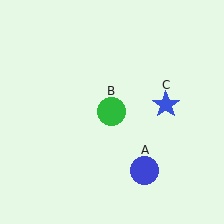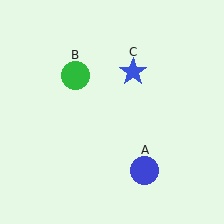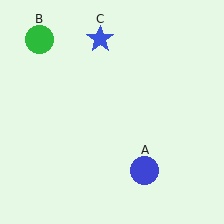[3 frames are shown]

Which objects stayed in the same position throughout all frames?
Blue circle (object A) remained stationary.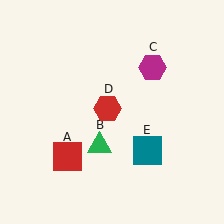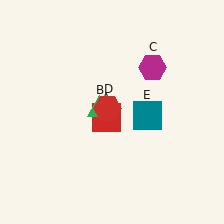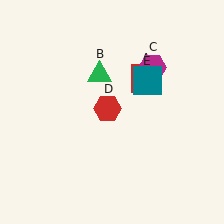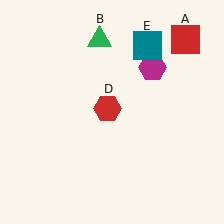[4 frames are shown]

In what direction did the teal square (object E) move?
The teal square (object E) moved up.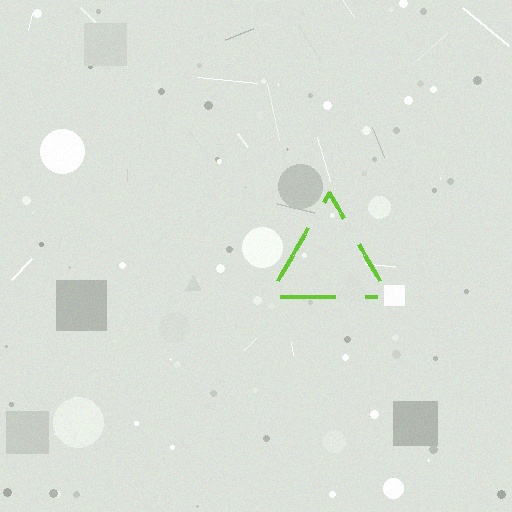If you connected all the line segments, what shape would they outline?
They would outline a triangle.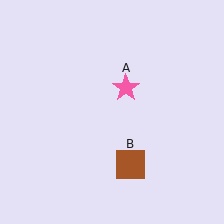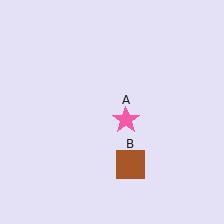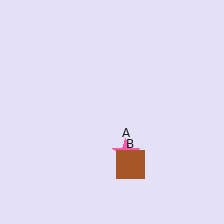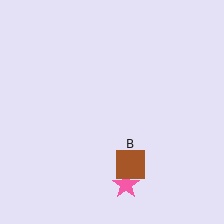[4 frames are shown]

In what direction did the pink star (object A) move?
The pink star (object A) moved down.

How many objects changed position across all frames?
1 object changed position: pink star (object A).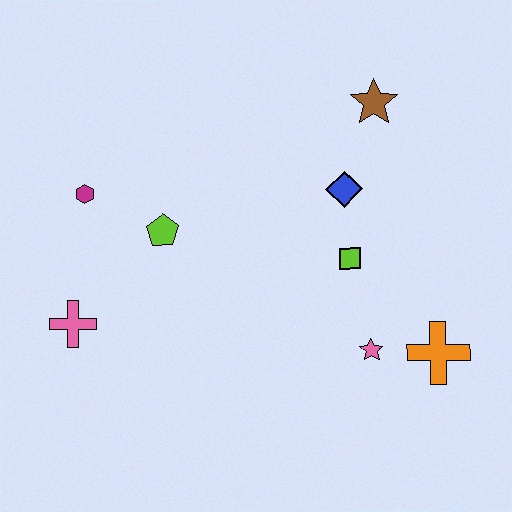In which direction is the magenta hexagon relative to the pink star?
The magenta hexagon is to the left of the pink star.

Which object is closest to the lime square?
The blue diamond is closest to the lime square.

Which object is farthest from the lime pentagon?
The orange cross is farthest from the lime pentagon.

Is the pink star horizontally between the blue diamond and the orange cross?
Yes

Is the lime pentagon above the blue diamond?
No